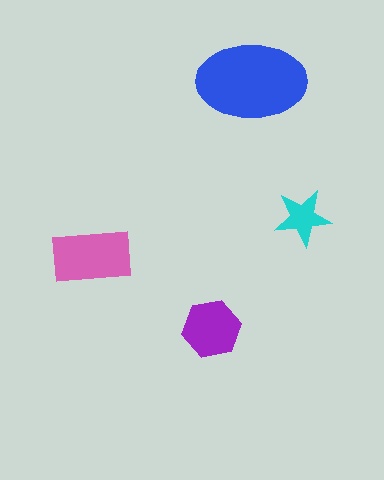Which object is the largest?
The blue ellipse.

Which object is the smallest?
The cyan star.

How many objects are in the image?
There are 4 objects in the image.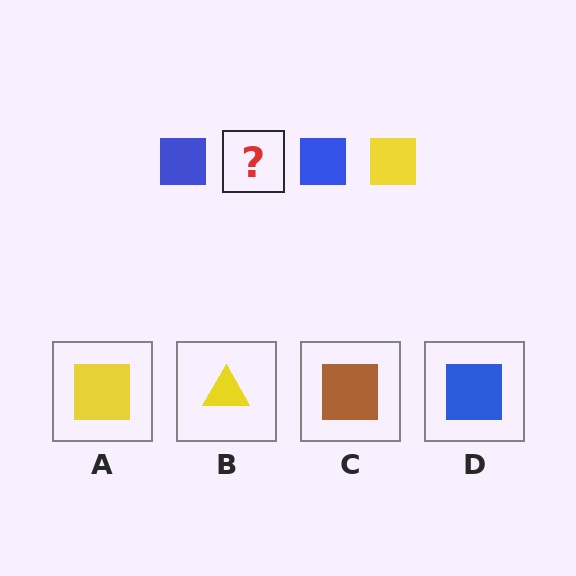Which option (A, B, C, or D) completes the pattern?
A.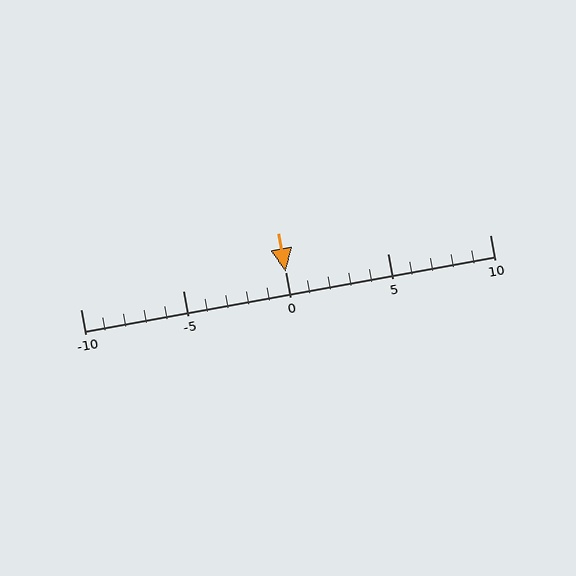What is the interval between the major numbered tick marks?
The major tick marks are spaced 5 units apart.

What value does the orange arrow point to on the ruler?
The orange arrow points to approximately 0.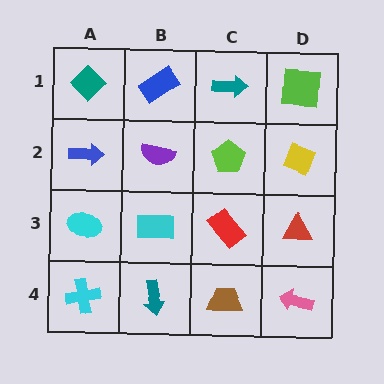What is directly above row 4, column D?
A red triangle.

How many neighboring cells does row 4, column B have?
3.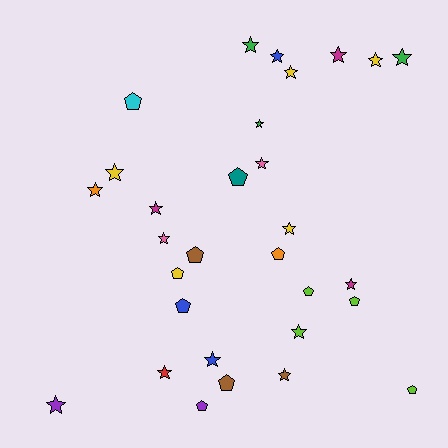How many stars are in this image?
There are 19 stars.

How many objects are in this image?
There are 30 objects.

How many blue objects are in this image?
There are 3 blue objects.